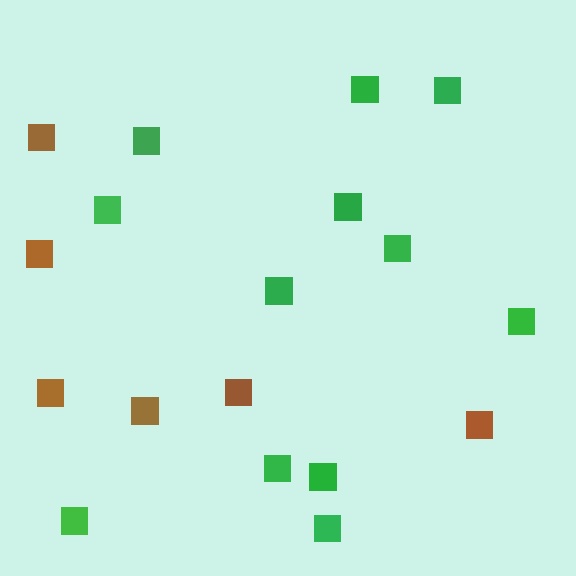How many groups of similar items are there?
There are 2 groups: one group of green squares (12) and one group of brown squares (6).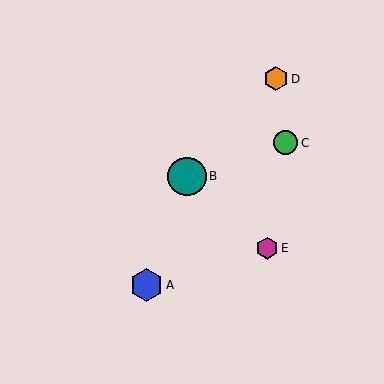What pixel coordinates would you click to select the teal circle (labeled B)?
Click at (187, 176) to select the teal circle B.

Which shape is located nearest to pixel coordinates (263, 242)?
The magenta hexagon (labeled E) at (267, 248) is nearest to that location.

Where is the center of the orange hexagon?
The center of the orange hexagon is at (276, 79).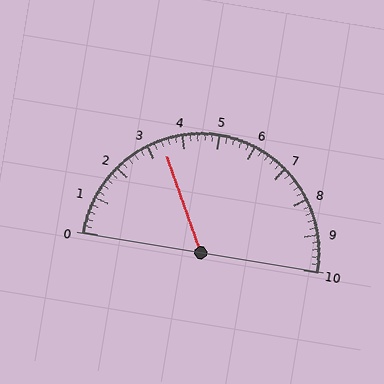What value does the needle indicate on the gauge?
The needle indicates approximately 3.4.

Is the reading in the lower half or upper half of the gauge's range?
The reading is in the lower half of the range (0 to 10).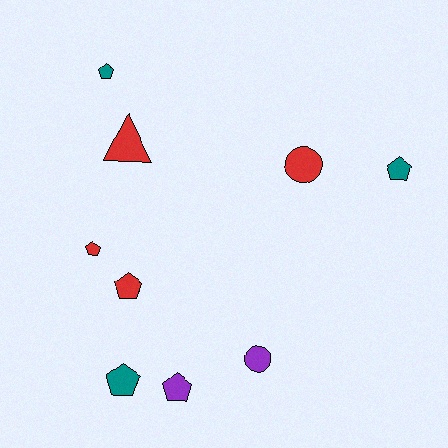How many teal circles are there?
There are no teal circles.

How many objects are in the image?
There are 9 objects.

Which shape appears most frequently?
Pentagon, with 6 objects.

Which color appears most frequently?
Red, with 4 objects.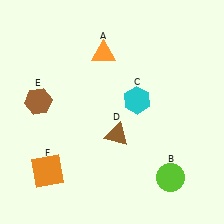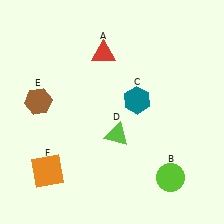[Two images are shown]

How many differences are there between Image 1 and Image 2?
There are 3 differences between the two images.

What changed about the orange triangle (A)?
In Image 1, A is orange. In Image 2, it changed to red.